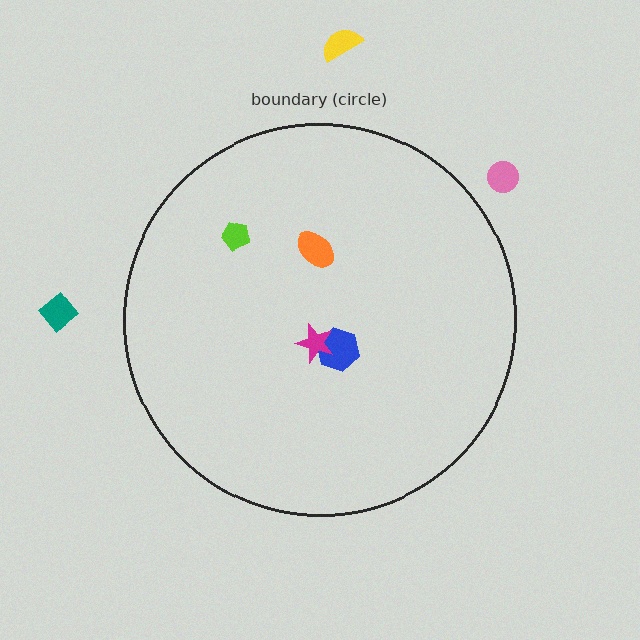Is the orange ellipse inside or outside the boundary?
Inside.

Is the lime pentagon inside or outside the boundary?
Inside.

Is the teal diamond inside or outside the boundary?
Outside.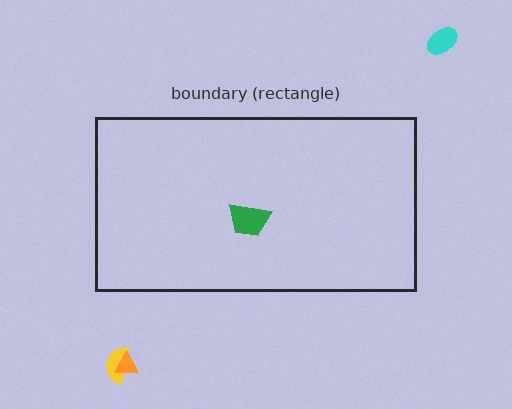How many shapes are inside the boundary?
1 inside, 3 outside.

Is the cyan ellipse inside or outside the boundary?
Outside.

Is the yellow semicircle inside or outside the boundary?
Outside.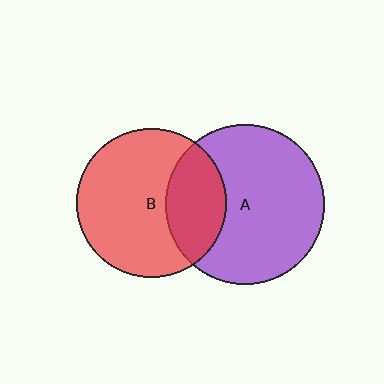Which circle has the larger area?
Circle A (purple).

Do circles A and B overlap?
Yes.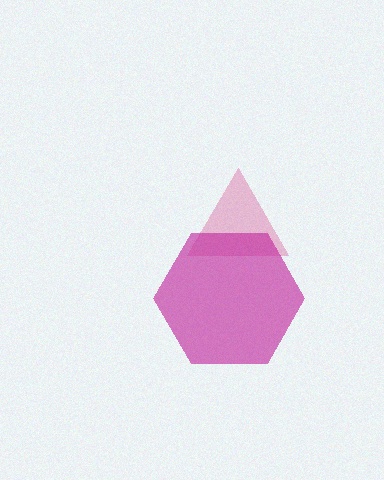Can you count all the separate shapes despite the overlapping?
Yes, there are 2 separate shapes.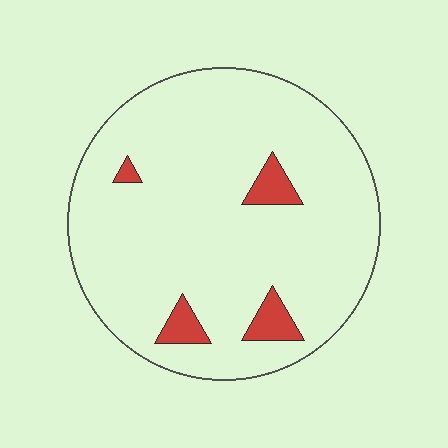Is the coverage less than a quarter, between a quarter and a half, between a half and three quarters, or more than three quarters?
Less than a quarter.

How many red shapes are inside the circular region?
4.